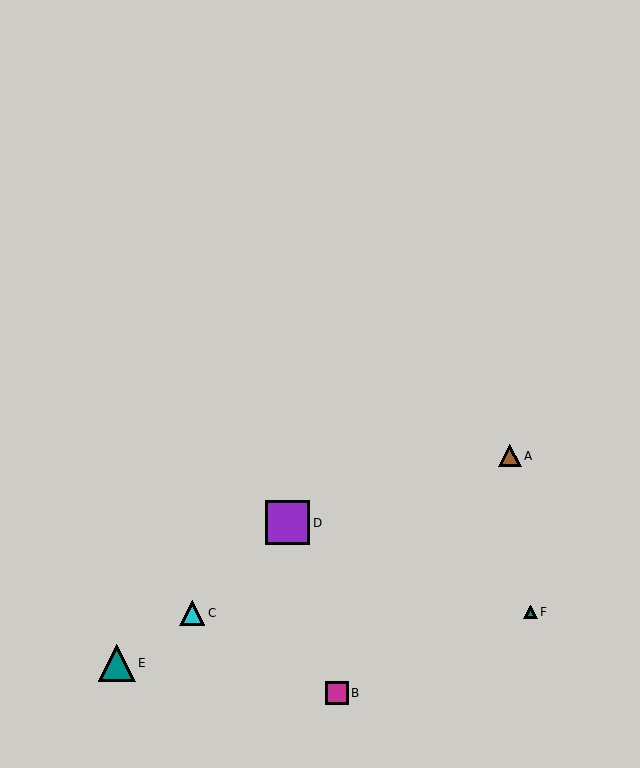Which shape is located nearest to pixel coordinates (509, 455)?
The brown triangle (labeled A) at (510, 456) is nearest to that location.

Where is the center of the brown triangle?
The center of the brown triangle is at (510, 456).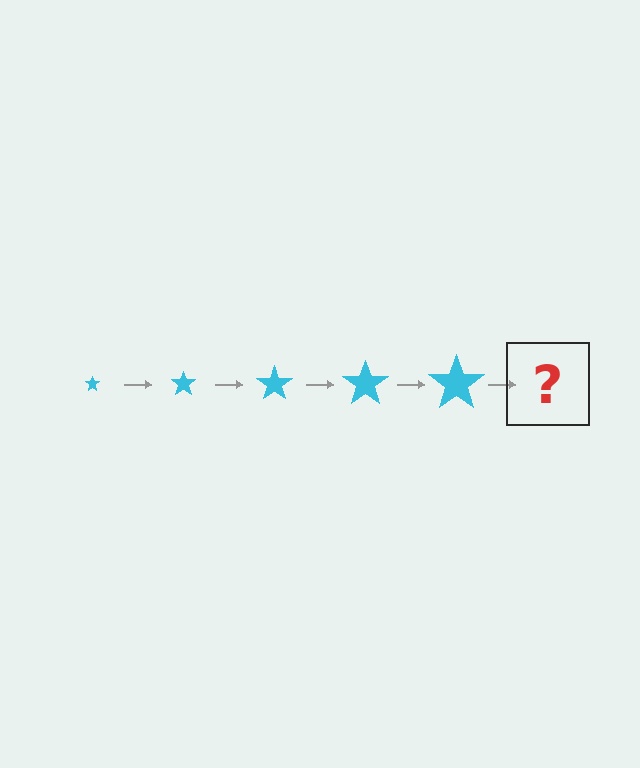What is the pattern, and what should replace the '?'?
The pattern is that the star gets progressively larger each step. The '?' should be a cyan star, larger than the previous one.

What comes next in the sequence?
The next element should be a cyan star, larger than the previous one.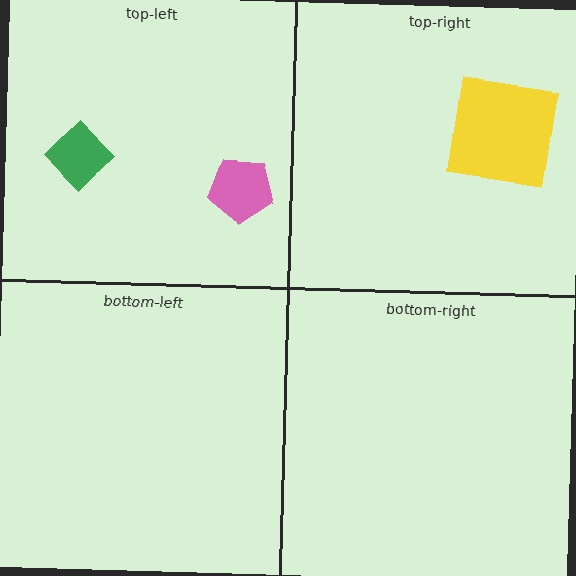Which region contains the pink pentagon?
The top-left region.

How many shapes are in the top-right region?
1.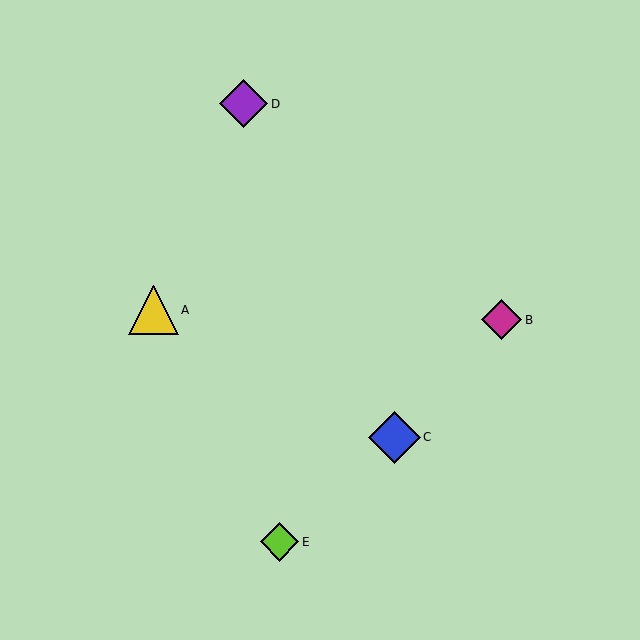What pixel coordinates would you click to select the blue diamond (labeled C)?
Click at (394, 437) to select the blue diamond C.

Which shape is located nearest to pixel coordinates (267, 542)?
The lime diamond (labeled E) at (280, 542) is nearest to that location.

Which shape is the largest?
The blue diamond (labeled C) is the largest.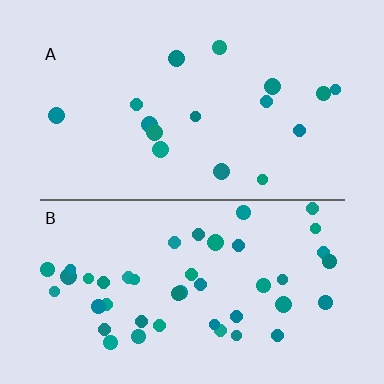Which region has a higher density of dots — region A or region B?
B (the bottom).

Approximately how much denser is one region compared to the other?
Approximately 2.7× — region B over region A.